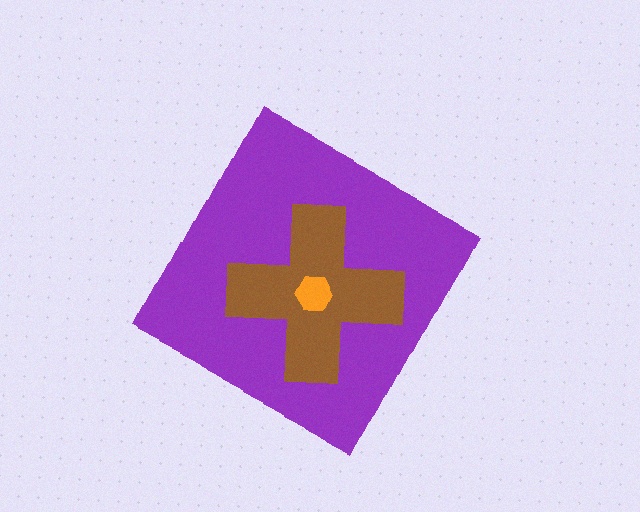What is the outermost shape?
The purple diamond.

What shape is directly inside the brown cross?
The orange hexagon.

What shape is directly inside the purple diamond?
The brown cross.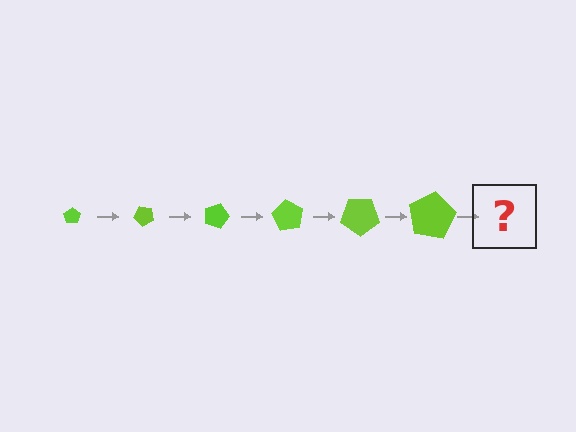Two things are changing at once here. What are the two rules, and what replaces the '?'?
The two rules are that the pentagon grows larger each step and it rotates 45 degrees each step. The '?' should be a pentagon, larger than the previous one and rotated 270 degrees from the start.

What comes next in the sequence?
The next element should be a pentagon, larger than the previous one and rotated 270 degrees from the start.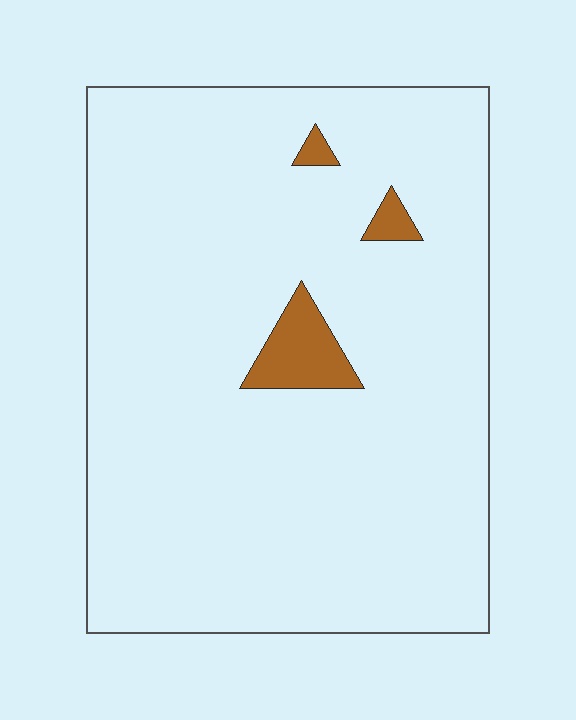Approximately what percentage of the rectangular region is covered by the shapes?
Approximately 5%.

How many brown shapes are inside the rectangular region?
3.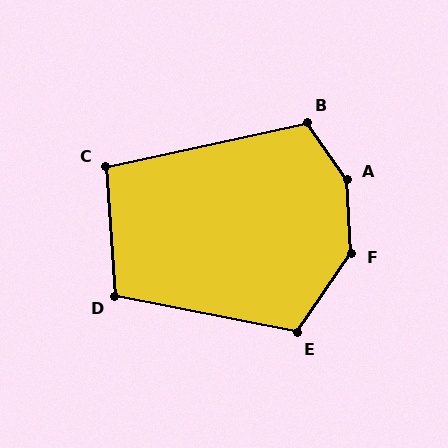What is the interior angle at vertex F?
Approximately 142 degrees (obtuse).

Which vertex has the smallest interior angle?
C, at approximately 98 degrees.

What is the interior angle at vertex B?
Approximately 113 degrees (obtuse).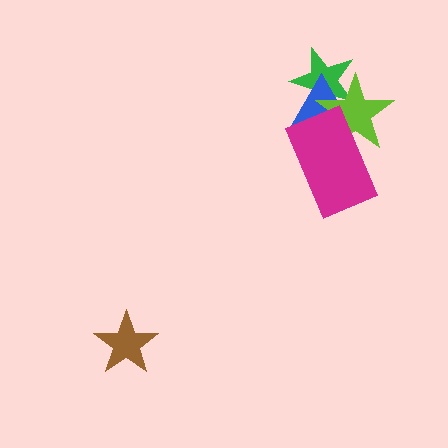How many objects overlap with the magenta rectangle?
2 objects overlap with the magenta rectangle.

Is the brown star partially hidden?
No, no other shape covers it.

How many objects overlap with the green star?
2 objects overlap with the green star.